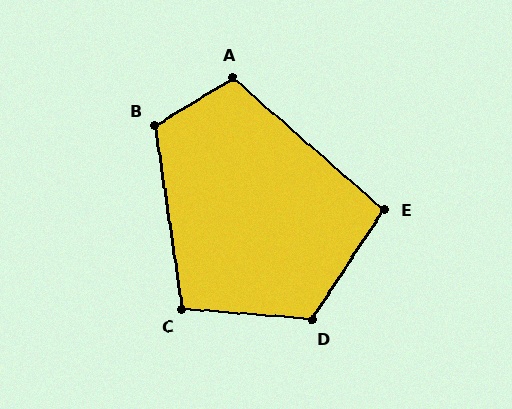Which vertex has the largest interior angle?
D, at approximately 118 degrees.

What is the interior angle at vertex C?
Approximately 103 degrees (obtuse).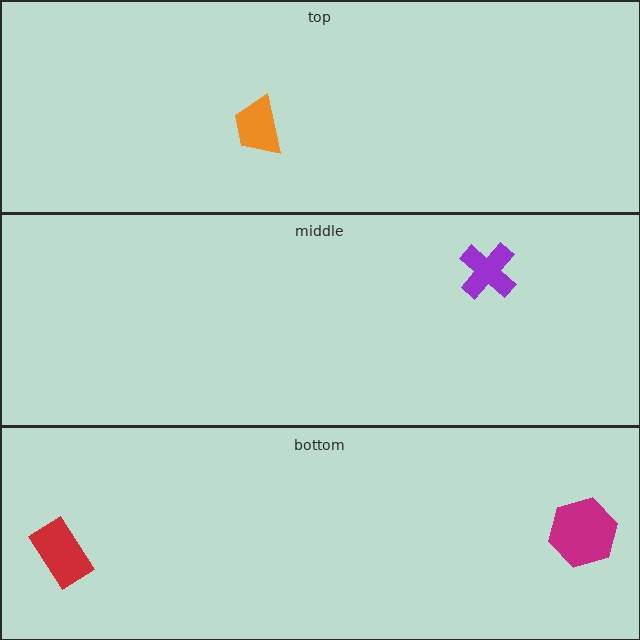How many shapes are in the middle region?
1.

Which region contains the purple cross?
The middle region.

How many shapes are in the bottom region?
2.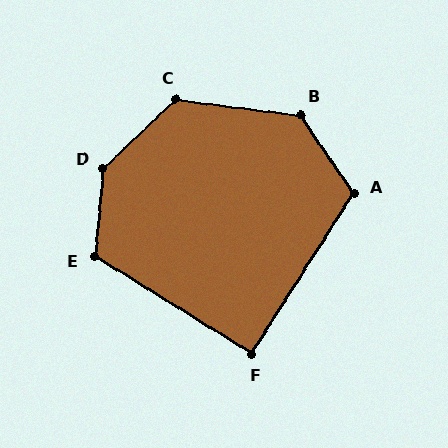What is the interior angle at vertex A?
Approximately 114 degrees (obtuse).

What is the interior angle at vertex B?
Approximately 131 degrees (obtuse).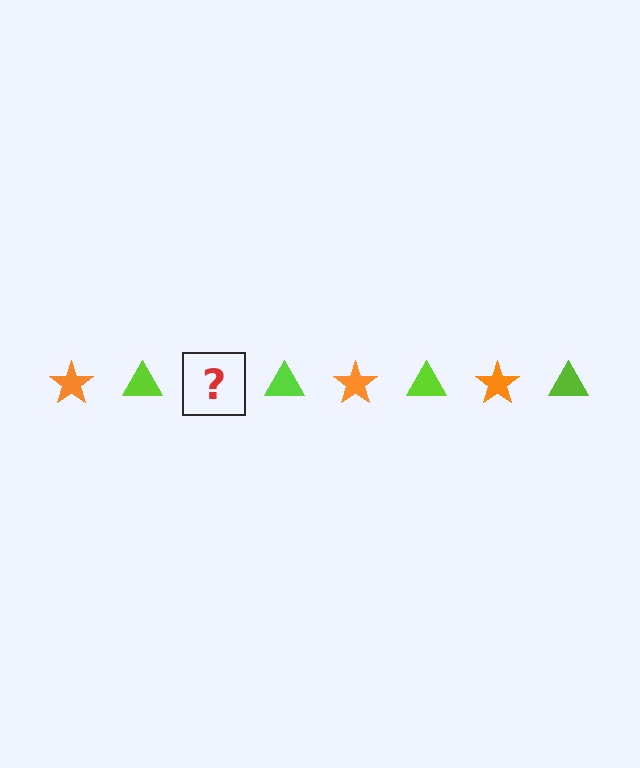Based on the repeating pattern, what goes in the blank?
The blank should be an orange star.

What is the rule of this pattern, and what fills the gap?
The rule is that the pattern alternates between orange star and lime triangle. The gap should be filled with an orange star.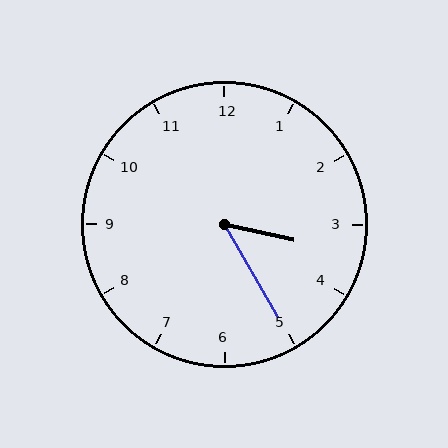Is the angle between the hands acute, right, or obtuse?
It is acute.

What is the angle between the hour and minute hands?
Approximately 48 degrees.